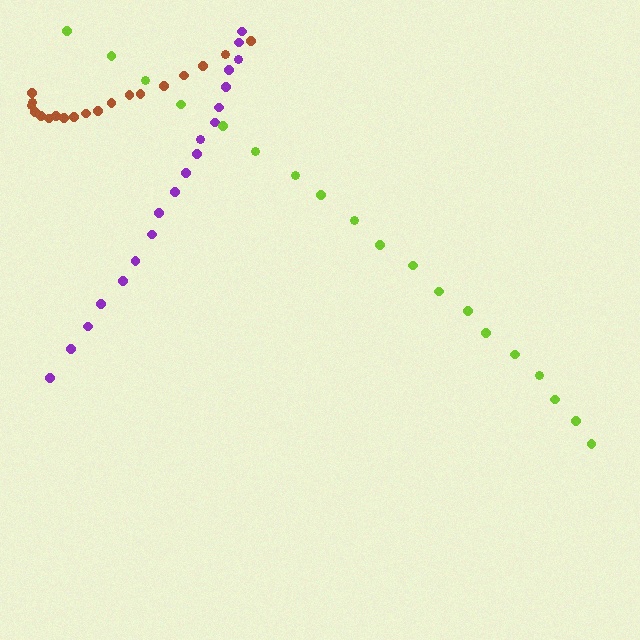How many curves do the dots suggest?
There are 3 distinct paths.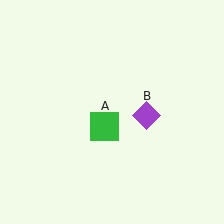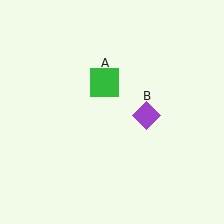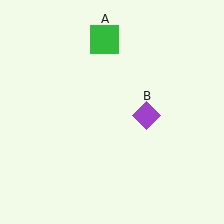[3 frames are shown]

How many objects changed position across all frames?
1 object changed position: green square (object A).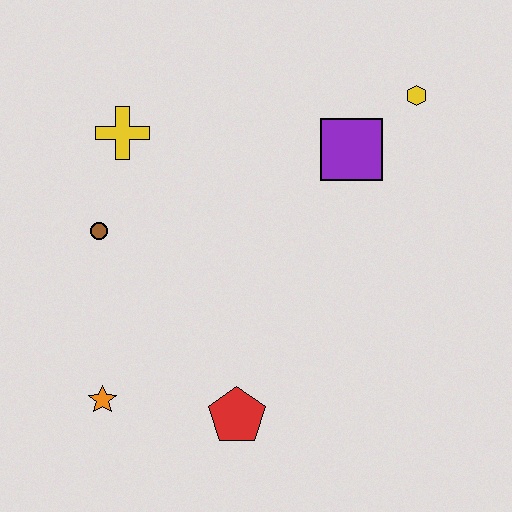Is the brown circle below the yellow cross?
Yes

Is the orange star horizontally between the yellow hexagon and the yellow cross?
No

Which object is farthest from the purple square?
The orange star is farthest from the purple square.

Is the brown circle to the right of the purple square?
No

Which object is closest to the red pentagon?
The orange star is closest to the red pentagon.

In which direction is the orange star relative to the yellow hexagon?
The orange star is to the left of the yellow hexagon.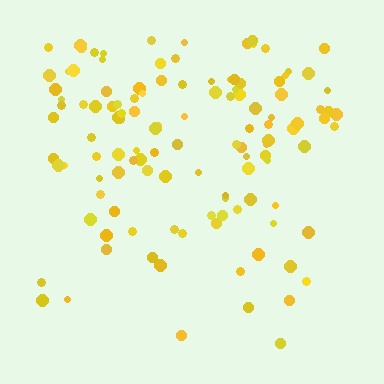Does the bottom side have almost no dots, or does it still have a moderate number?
Still a moderate number, just noticeably fewer than the top.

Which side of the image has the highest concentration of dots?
The top.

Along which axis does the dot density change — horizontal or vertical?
Vertical.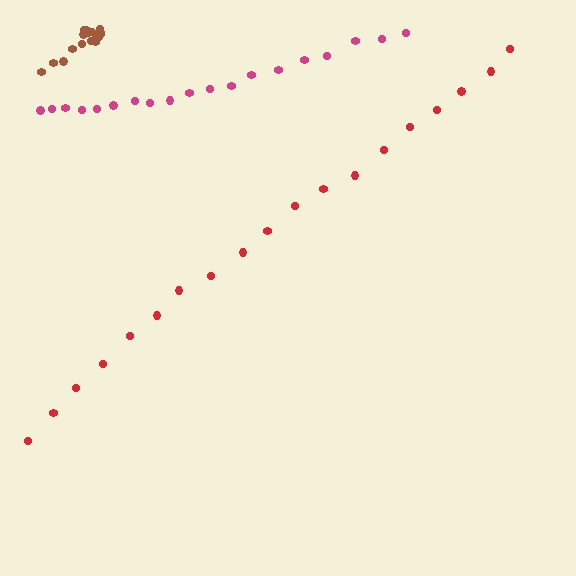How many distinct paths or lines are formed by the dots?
There are 3 distinct paths.